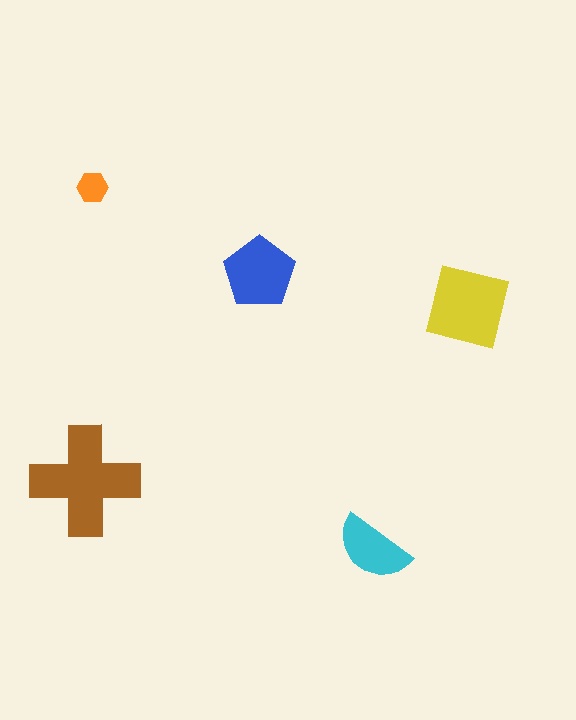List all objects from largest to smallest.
The brown cross, the yellow square, the blue pentagon, the cyan semicircle, the orange hexagon.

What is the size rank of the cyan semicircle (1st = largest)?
4th.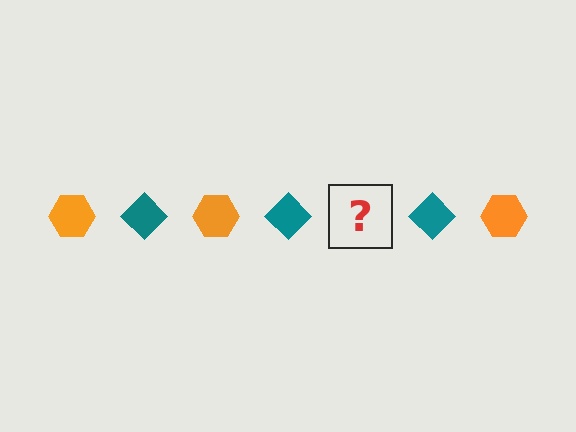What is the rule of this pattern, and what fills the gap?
The rule is that the pattern alternates between orange hexagon and teal diamond. The gap should be filled with an orange hexagon.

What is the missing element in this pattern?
The missing element is an orange hexagon.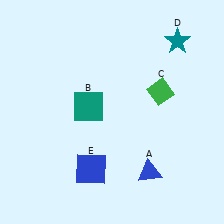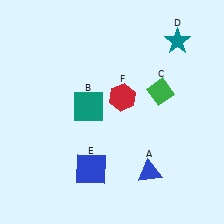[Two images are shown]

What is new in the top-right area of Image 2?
A red hexagon (F) was added in the top-right area of Image 2.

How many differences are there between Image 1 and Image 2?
There is 1 difference between the two images.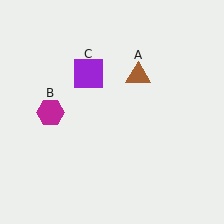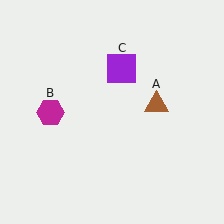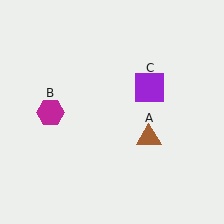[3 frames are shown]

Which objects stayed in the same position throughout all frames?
Magenta hexagon (object B) remained stationary.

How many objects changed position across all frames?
2 objects changed position: brown triangle (object A), purple square (object C).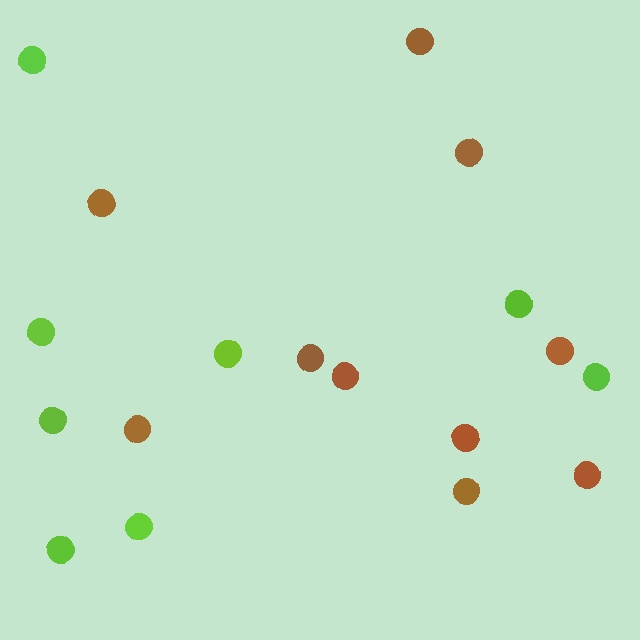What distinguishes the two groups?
There are 2 groups: one group of brown circles (10) and one group of lime circles (8).